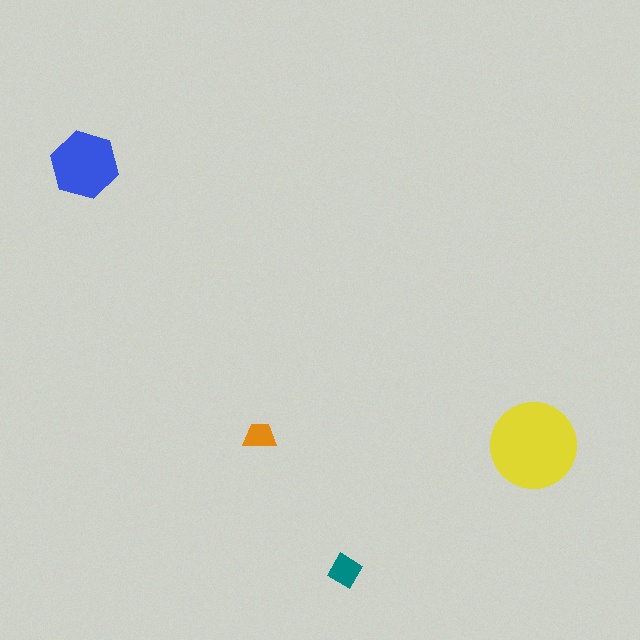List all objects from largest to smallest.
The yellow circle, the blue hexagon, the teal diamond, the orange trapezoid.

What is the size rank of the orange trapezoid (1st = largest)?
4th.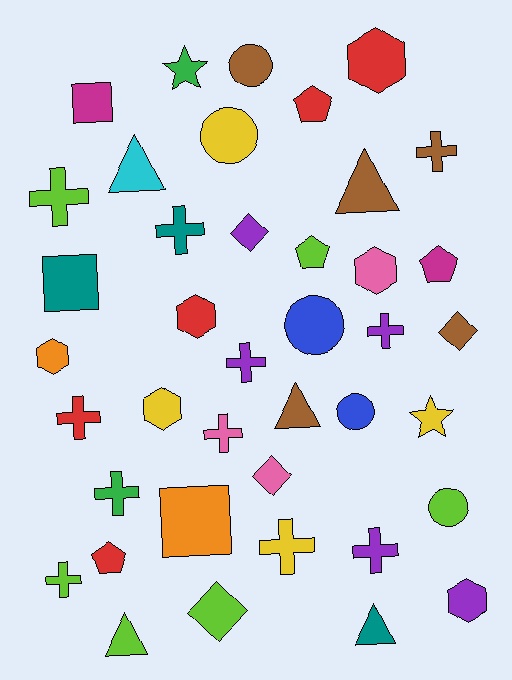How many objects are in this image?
There are 40 objects.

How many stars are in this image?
There are 2 stars.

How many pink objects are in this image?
There are 3 pink objects.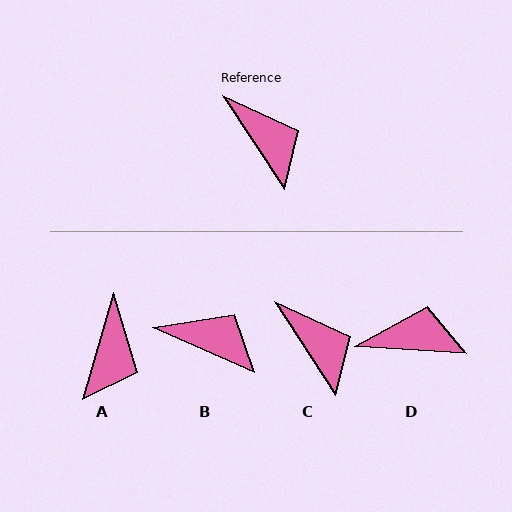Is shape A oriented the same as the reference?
No, it is off by about 49 degrees.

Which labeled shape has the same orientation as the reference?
C.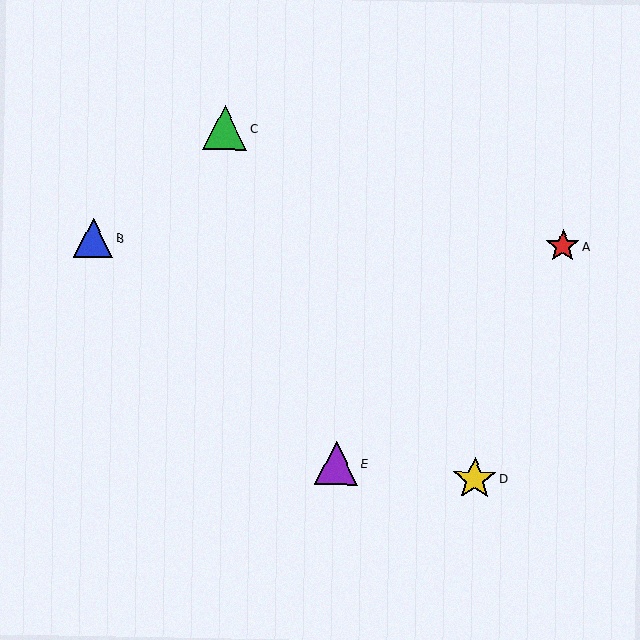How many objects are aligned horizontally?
2 objects (A, B) are aligned horizontally.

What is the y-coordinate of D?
Object D is at y≈479.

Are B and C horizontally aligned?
No, B is at y≈238 and C is at y≈128.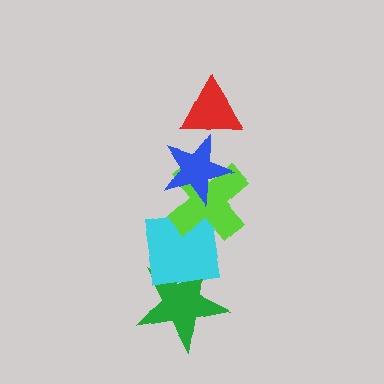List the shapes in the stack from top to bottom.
From top to bottom: the red triangle, the blue star, the lime cross, the cyan square, the green star.